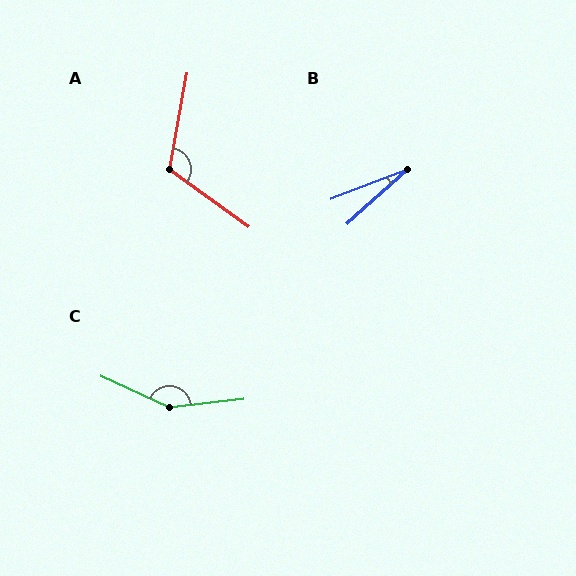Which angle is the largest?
C, at approximately 149 degrees.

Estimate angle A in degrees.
Approximately 116 degrees.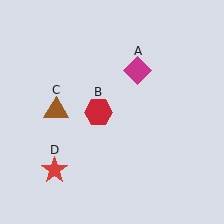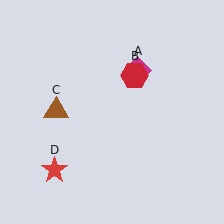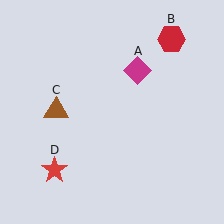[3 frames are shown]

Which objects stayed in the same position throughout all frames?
Magenta diamond (object A) and brown triangle (object C) and red star (object D) remained stationary.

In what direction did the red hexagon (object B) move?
The red hexagon (object B) moved up and to the right.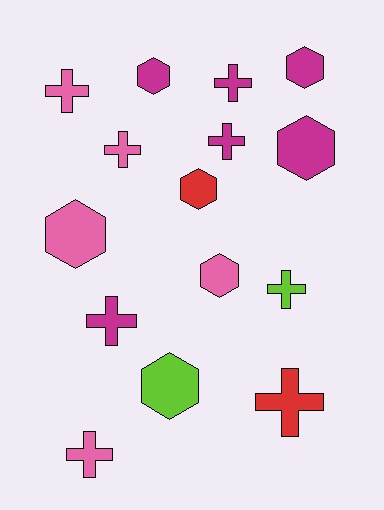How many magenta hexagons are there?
There are 3 magenta hexagons.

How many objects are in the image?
There are 15 objects.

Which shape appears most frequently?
Cross, with 8 objects.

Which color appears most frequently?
Magenta, with 6 objects.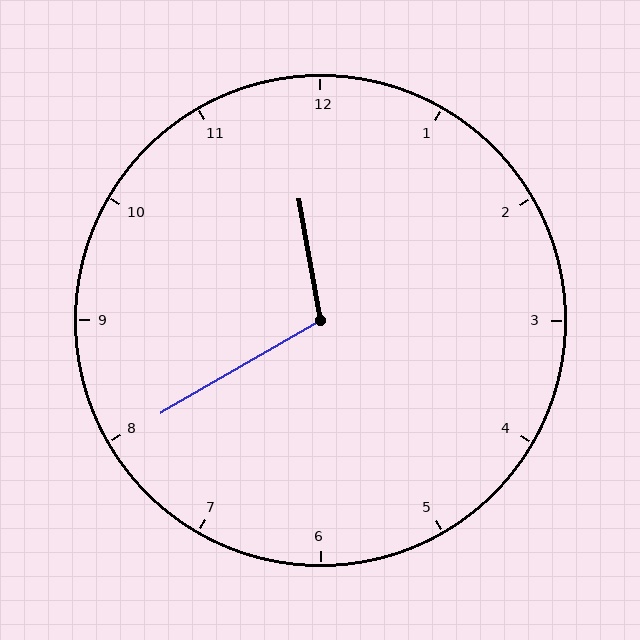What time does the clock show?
11:40.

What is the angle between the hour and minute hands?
Approximately 110 degrees.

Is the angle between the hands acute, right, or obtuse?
It is obtuse.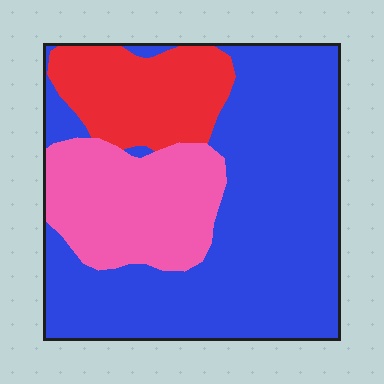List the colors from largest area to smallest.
From largest to smallest: blue, pink, red.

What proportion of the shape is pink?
Pink takes up about one quarter (1/4) of the shape.